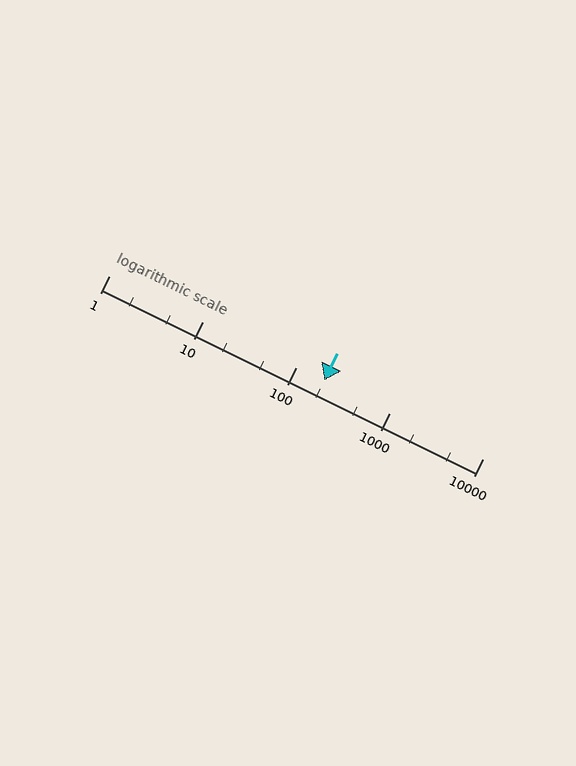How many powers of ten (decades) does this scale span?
The scale spans 4 decades, from 1 to 10000.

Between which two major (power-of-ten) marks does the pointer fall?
The pointer is between 100 and 1000.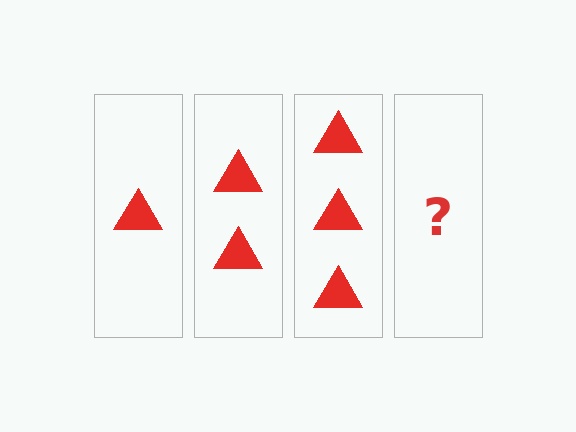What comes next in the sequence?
The next element should be 4 triangles.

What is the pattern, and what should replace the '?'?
The pattern is that each step adds one more triangle. The '?' should be 4 triangles.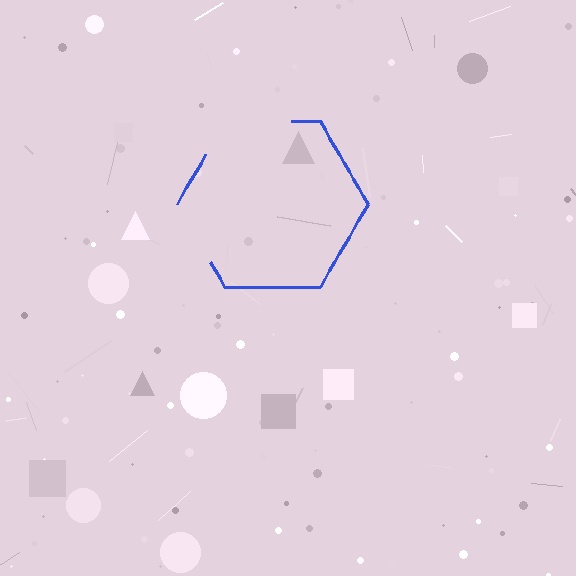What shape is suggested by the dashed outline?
The dashed outline suggests a hexagon.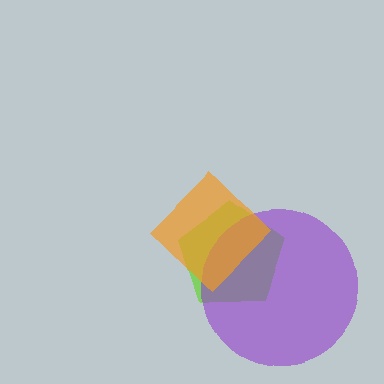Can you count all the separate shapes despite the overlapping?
Yes, there are 3 separate shapes.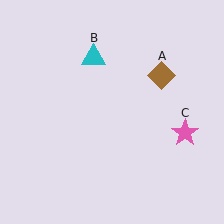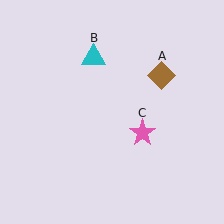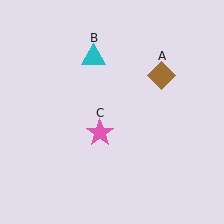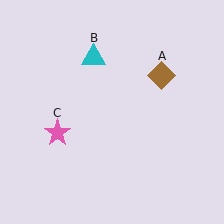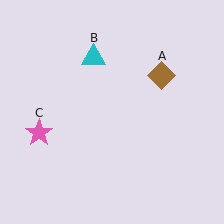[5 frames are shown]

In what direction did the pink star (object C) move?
The pink star (object C) moved left.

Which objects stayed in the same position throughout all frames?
Brown diamond (object A) and cyan triangle (object B) remained stationary.